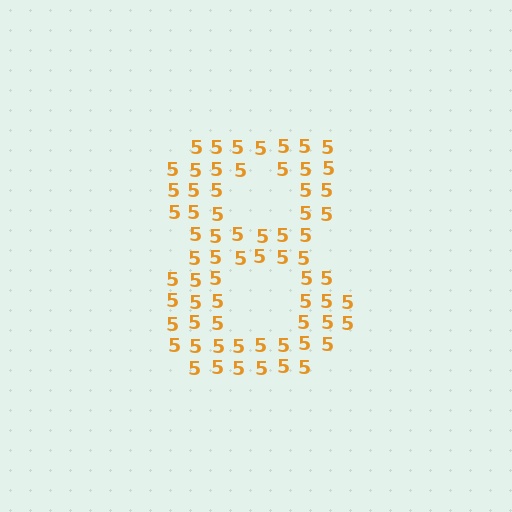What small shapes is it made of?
It is made of small digit 5's.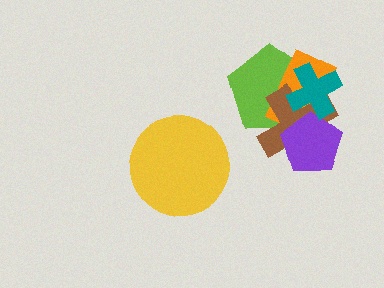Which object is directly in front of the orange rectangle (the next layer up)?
The brown cross is directly in front of the orange rectangle.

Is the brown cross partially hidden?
Yes, it is partially covered by another shape.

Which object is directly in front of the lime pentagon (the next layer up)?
The orange rectangle is directly in front of the lime pentagon.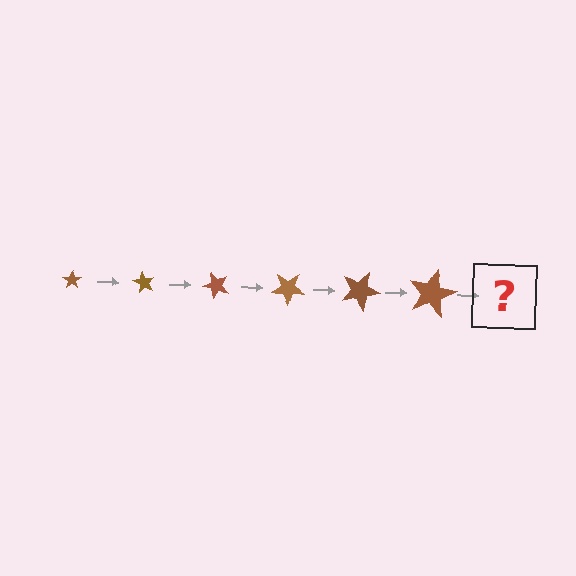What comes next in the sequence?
The next element should be a star, larger than the previous one and rotated 360 degrees from the start.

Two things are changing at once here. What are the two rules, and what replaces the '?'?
The two rules are that the star grows larger each step and it rotates 60 degrees each step. The '?' should be a star, larger than the previous one and rotated 360 degrees from the start.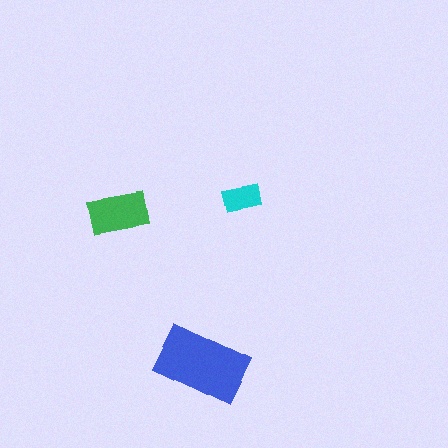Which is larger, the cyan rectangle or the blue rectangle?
The blue one.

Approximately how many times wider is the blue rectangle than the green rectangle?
About 1.5 times wider.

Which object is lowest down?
The blue rectangle is bottommost.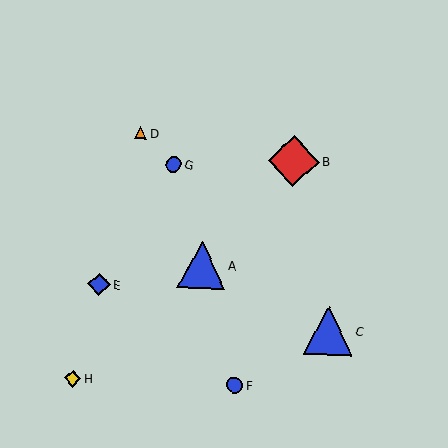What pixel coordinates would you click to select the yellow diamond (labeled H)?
Click at (73, 379) to select the yellow diamond H.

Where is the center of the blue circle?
The center of the blue circle is at (235, 386).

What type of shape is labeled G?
Shape G is a blue circle.